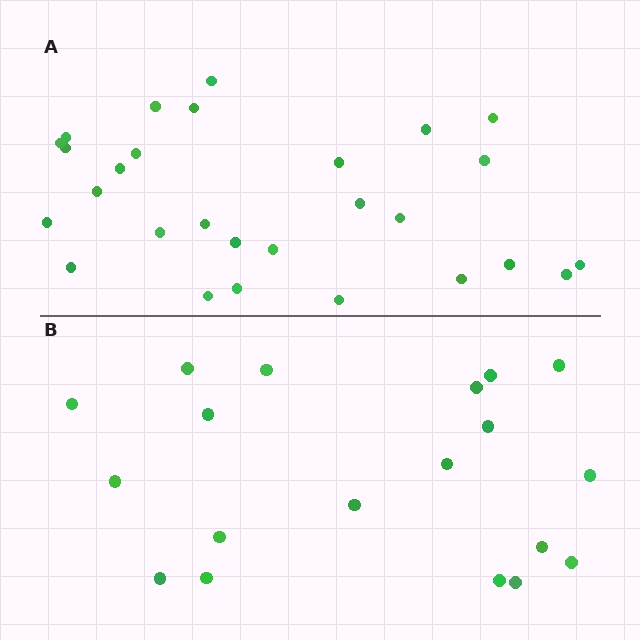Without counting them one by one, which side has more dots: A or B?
Region A (the top region) has more dots.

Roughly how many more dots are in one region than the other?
Region A has roughly 8 or so more dots than region B.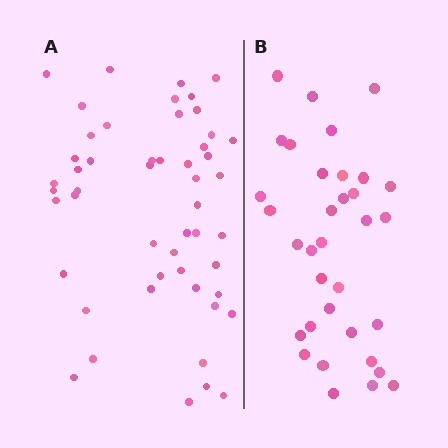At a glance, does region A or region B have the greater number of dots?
Region A (the left region) has more dots.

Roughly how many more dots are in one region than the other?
Region A has approximately 15 more dots than region B.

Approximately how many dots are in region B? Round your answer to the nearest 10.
About 30 dots. (The exact count is 34, which rounds to 30.)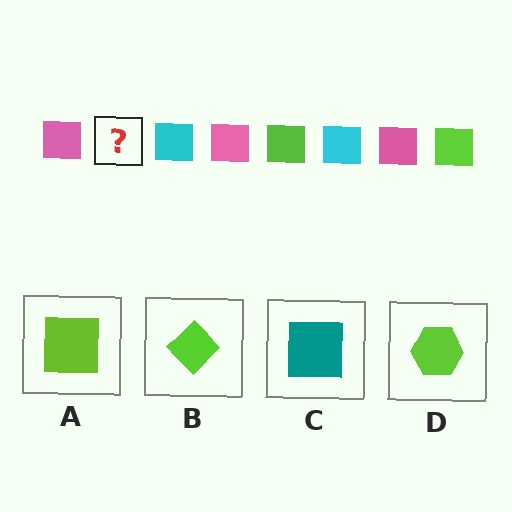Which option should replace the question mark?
Option A.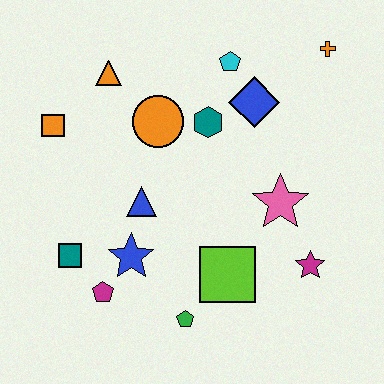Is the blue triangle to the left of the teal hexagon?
Yes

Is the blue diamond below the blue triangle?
No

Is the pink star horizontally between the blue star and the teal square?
No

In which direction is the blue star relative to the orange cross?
The blue star is below the orange cross.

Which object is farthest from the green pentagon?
The orange cross is farthest from the green pentagon.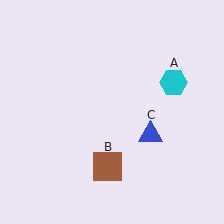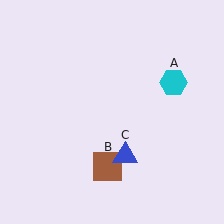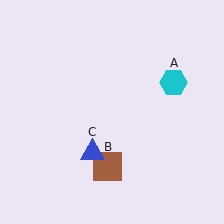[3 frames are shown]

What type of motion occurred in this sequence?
The blue triangle (object C) rotated clockwise around the center of the scene.